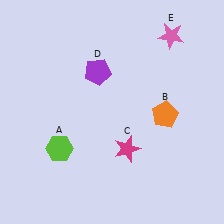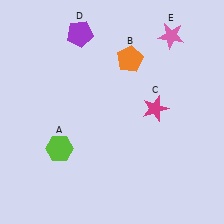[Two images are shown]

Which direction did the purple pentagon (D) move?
The purple pentagon (D) moved up.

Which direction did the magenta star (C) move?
The magenta star (C) moved up.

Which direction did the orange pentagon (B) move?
The orange pentagon (B) moved up.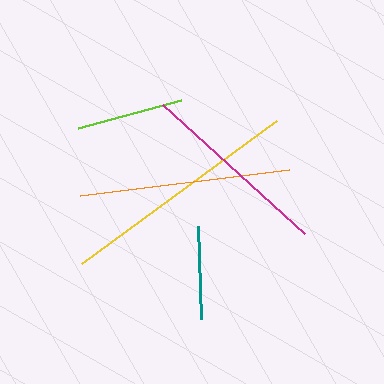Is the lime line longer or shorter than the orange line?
The orange line is longer than the lime line.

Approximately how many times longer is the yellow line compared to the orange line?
The yellow line is approximately 1.1 times the length of the orange line.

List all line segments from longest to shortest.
From longest to shortest: yellow, orange, magenta, lime, teal.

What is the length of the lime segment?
The lime segment is approximately 107 pixels long.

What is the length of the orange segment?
The orange segment is approximately 210 pixels long.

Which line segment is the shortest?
The teal line is the shortest at approximately 93 pixels.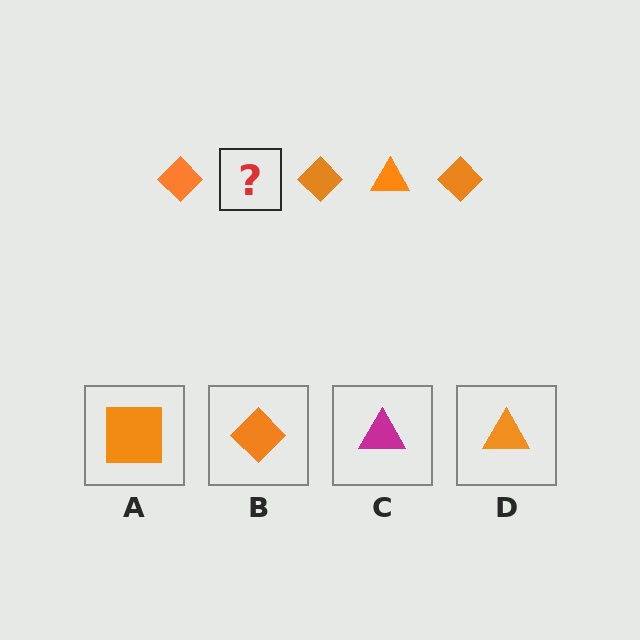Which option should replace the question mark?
Option D.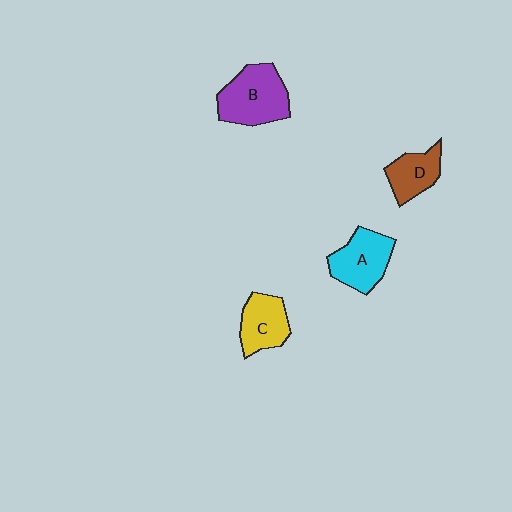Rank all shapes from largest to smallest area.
From largest to smallest: B (purple), A (cyan), C (yellow), D (brown).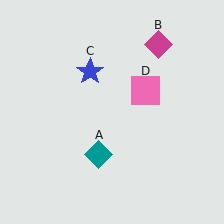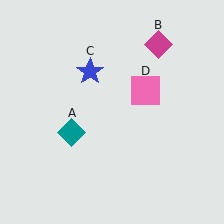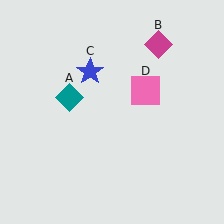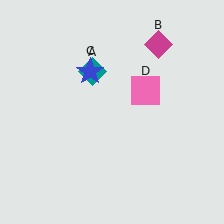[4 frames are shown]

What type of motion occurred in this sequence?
The teal diamond (object A) rotated clockwise around the center of the scene.